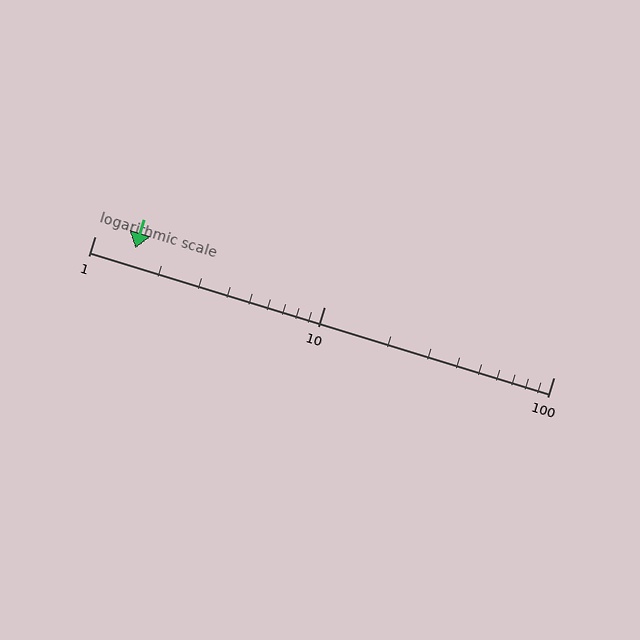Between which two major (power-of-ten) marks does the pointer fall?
The pointer is between 1 and 10.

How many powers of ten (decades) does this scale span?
The scale spans 2 decades, from 1 to 100.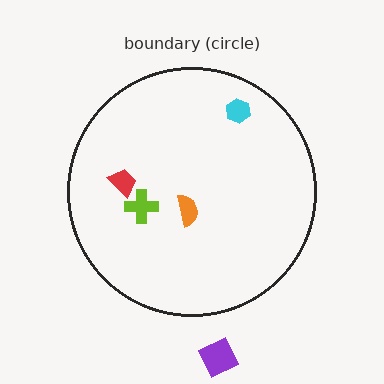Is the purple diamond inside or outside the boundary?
Outside.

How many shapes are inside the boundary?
4 inside, 1 outside.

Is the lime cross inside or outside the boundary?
Inside.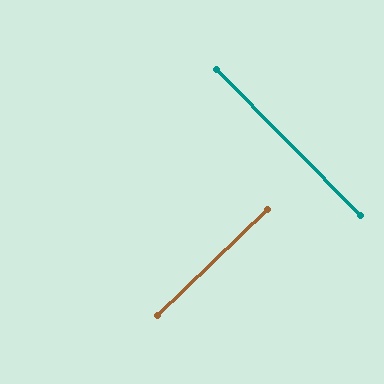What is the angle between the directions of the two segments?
Approximately 89 degrees.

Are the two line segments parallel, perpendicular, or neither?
Perpendicular — they meet at approximately 89°.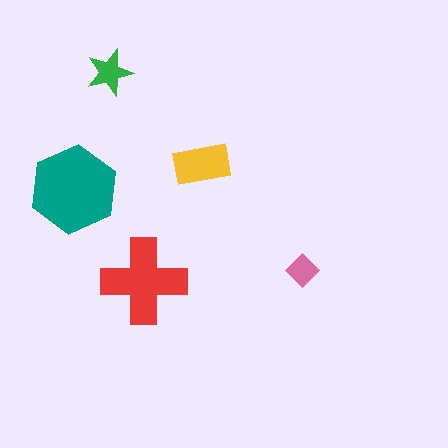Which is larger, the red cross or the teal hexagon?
The teal hexagon.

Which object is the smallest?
The pink diamond.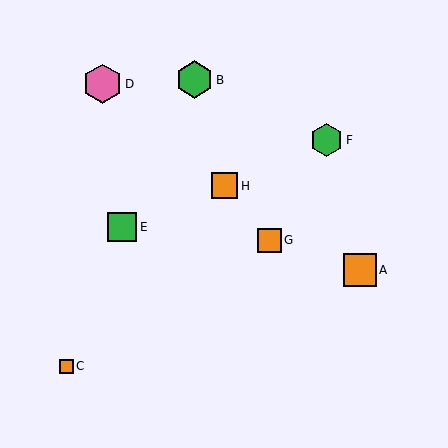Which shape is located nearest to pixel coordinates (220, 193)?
The orange square (labeled H) at (224, 186) is nearest to that location.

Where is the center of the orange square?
The center of the orange square is at (224, 186).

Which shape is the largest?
The pink hexagon (labeled D) is the largest.